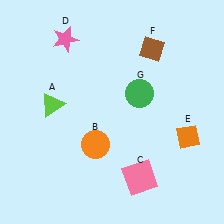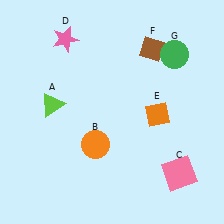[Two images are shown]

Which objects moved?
The objects that moved are: the pink square (C), the orange diamond (E), the green circle (G).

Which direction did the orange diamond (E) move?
The orange diamond (E) moved left.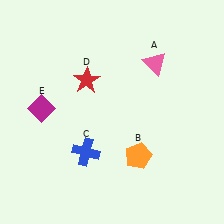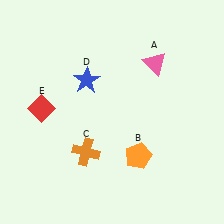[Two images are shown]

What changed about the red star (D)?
In Image 1, D is red. In Image 2, it changed to blue.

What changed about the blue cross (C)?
In Image 1, C is blue. In Image 2, it changed to orange.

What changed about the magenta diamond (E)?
In Image 1, E is magenta. In Image 2, it changed to red.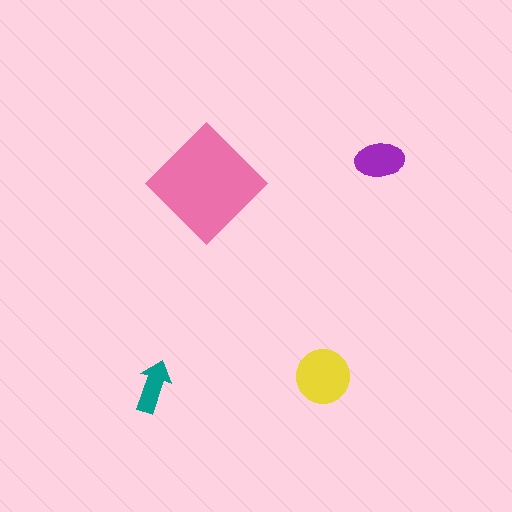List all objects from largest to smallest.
The pink diamond, the yellow circle, the purple ellipse, the teal arrow.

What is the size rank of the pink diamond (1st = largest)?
1st.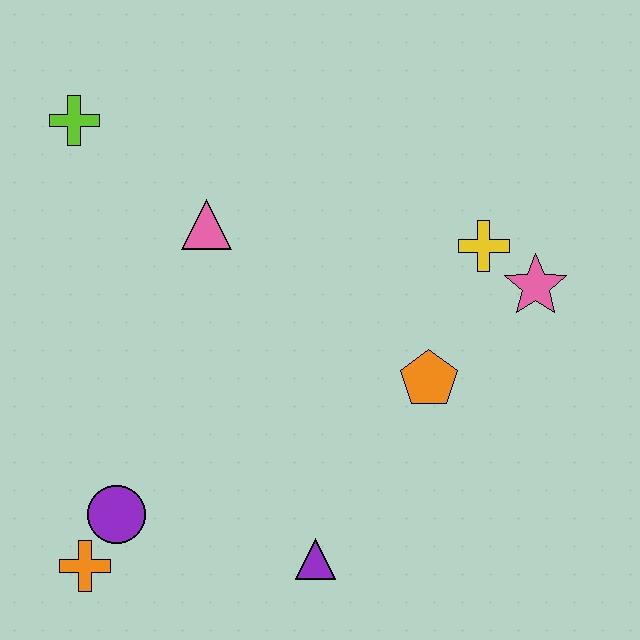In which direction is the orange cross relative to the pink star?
The orange cross is to the left of the pink star.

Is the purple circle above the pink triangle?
No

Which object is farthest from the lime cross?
The purple triangle is farthest from the lime cross.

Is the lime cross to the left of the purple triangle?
Yes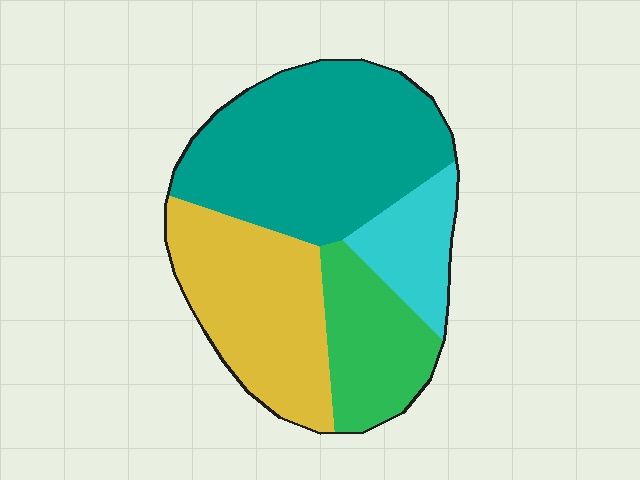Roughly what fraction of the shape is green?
Green covers about 20% of the shape.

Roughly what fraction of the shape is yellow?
Yellow covers 29% of the shape.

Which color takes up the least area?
Cyan, at roughly 10%.